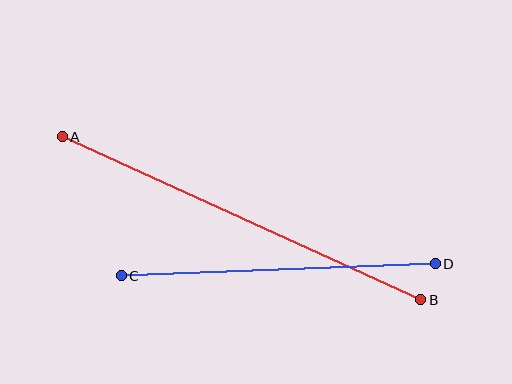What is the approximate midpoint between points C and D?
The midpoint is at approximately (278, 270) pixels.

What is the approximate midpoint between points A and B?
The midpoint is at approximately (241, 218) pixels.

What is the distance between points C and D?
The distance is approximately 315 pixels.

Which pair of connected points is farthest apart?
Points A and B are farthest apart.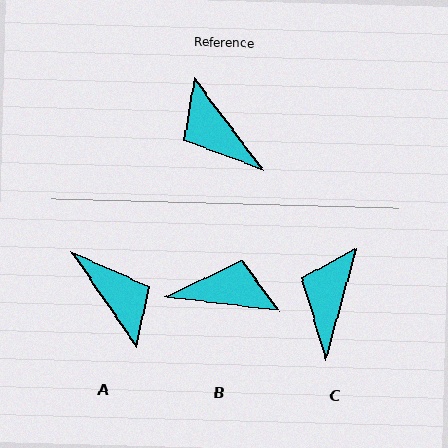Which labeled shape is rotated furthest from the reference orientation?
A, about 177 degrees away.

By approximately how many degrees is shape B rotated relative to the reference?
Approximately 134 degrees clockwise.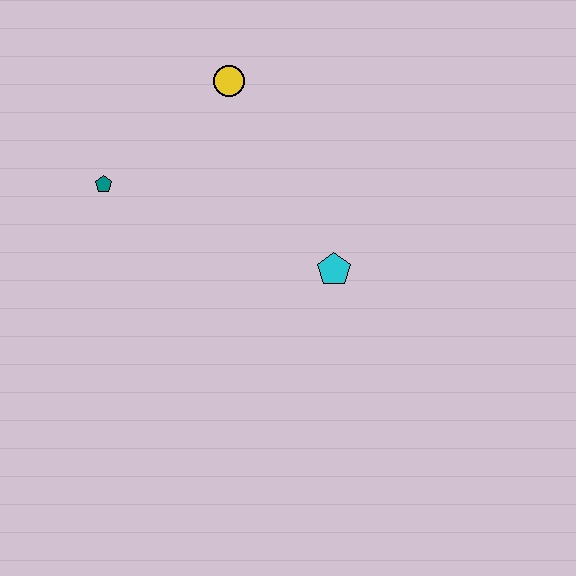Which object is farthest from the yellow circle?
The cyan pentagon is farthest from the yellow circle.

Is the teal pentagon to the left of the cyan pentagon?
Yes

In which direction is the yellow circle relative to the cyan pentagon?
The yellow circle is above the cyan pentagon.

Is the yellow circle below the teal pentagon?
No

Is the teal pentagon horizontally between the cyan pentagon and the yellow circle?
No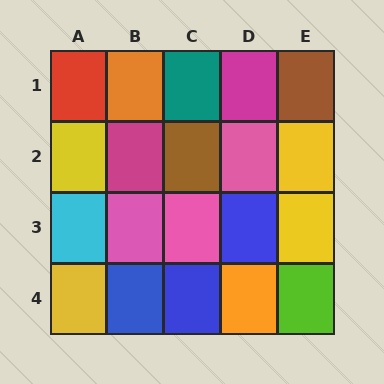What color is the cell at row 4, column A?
Yellow.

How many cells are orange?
2 cells are orange.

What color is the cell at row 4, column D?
Orange.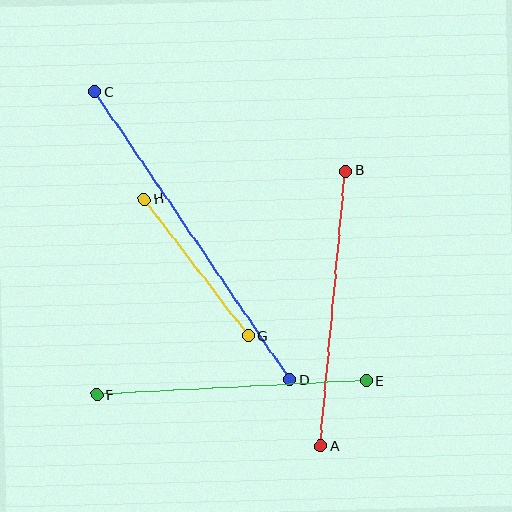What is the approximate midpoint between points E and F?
The midpoint is at approximately (231, 388) pixels.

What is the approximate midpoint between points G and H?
The midpoint is at approximately (196, 267) pixels.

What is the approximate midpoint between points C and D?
The midpoint is at approximately (192, 236) pixels.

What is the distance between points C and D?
The distance is approximately 348 pixels.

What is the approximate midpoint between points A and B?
The midpoint is at approximately (333, 308) pixels.